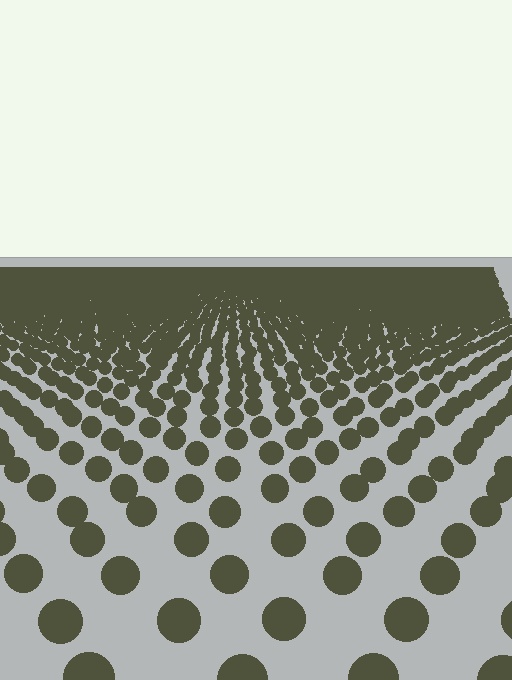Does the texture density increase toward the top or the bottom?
Density increases toward the top.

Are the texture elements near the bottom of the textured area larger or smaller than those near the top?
Larger. Near the bottom, elements are closer to the viewer and appear at a bigger on-screen size.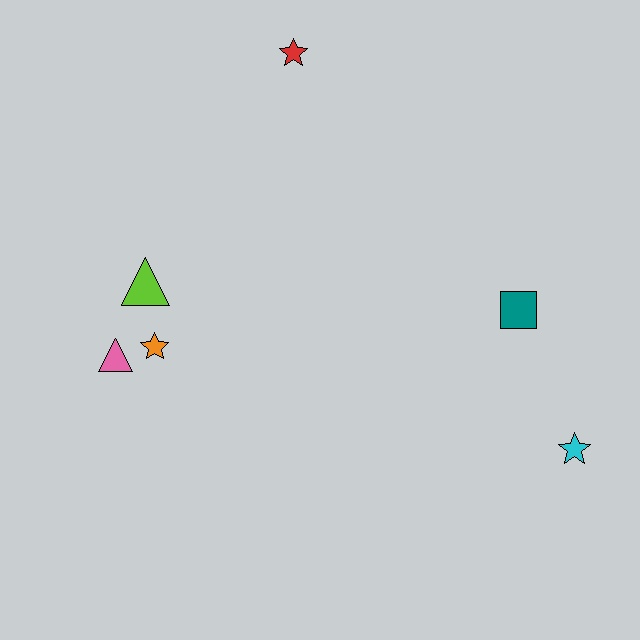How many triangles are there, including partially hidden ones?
There are 2 triangles.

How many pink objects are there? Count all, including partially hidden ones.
There is 1 pink object.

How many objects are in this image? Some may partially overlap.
There are 6 objects.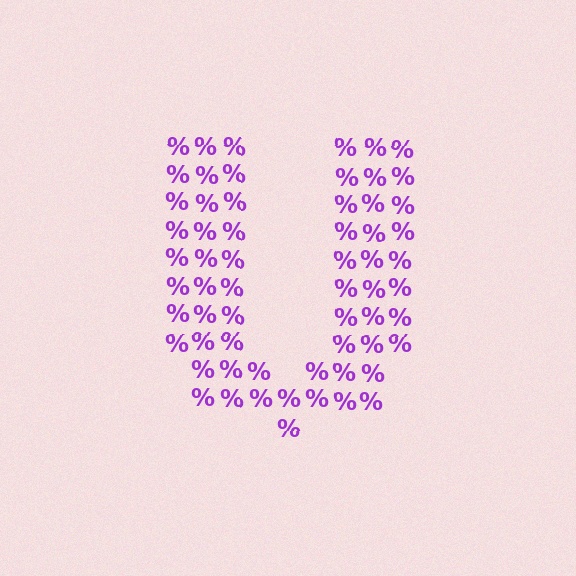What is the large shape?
The large shape is the letter U.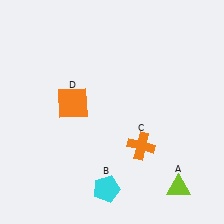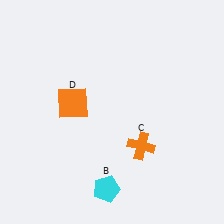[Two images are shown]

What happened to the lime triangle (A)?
The lime triangle (A) was removed in Image 2. It was in the bottom-right area of Image 1.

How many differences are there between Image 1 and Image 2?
There is 1 difference between the two images.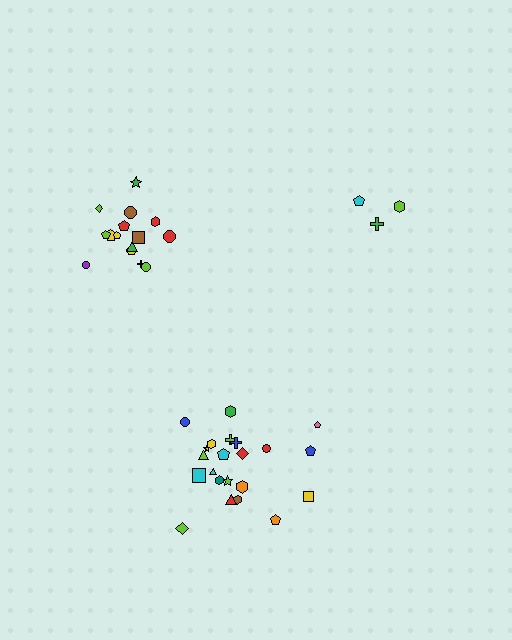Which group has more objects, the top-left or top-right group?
The top-left group.